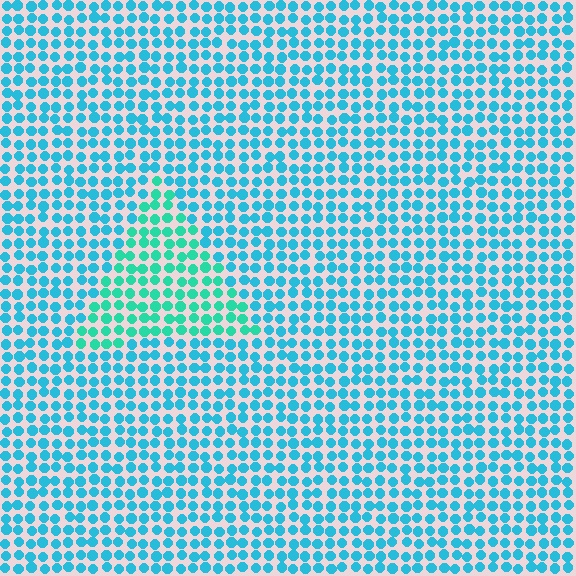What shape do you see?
I see a triangle.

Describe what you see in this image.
The image is filled with small cyan elements in a uniform arrangement. A triangle-shaped region is visible where the elements are tinted to a slightly different hue, forming a subtle color boundary.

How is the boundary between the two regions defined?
The boundary is defined purely by a slight shift in hue (about 28 degrees). Spacing, size, and orientation are identical on both sides.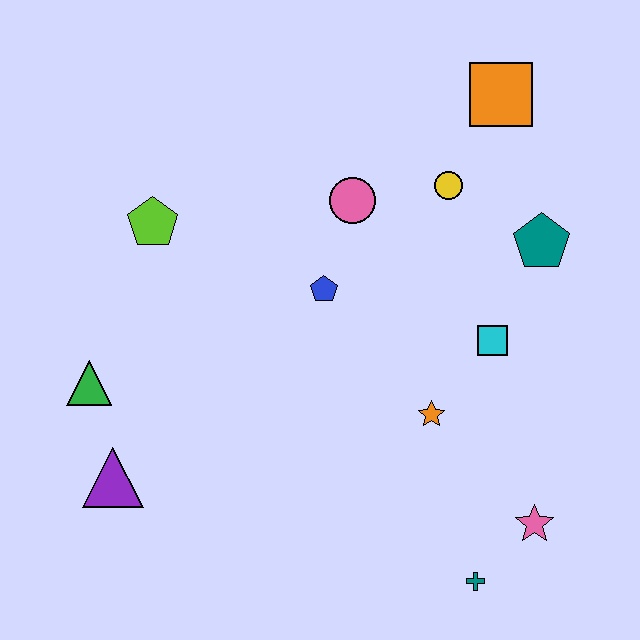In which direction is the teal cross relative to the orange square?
The teal cross is below the orange square.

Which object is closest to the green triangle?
The purple triangle is closest to the green triangle.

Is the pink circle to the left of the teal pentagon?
Yes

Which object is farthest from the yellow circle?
The purple triangle is farthest from the yellow circle.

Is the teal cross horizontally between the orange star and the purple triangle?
No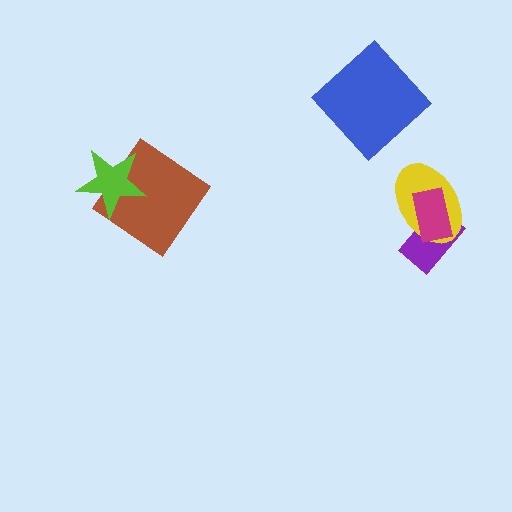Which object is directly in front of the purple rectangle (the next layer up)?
The yellow ellipse is directly in front of the purple rectangle.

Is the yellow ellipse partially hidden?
Yes, it is partially covered by another shape.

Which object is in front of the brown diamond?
The lime star is in front of the brown diamond.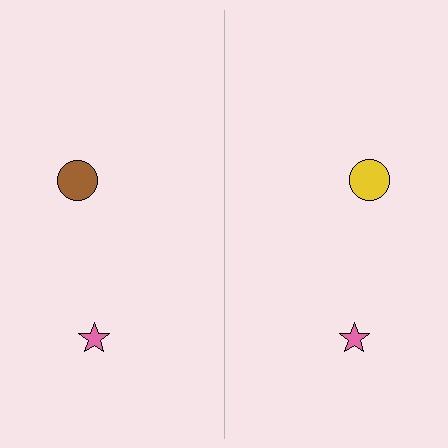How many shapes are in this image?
There are 4 shapes in this image.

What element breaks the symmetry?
The yellow circle on the right side breaks the symmetry — its mirror counterpart is brown.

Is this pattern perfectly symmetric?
No, the pattern is not perfectly symmetric. The yellow circle on the right side breaks the symmetry — its mirror counterpart is brown.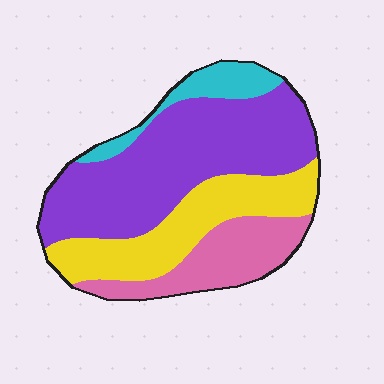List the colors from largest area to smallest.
From largest to smallest: purple, yellow, pink, cyan.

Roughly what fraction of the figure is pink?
Pink covers around 20% of the figure.